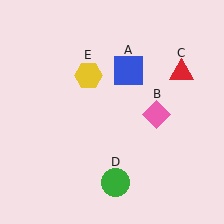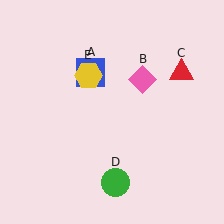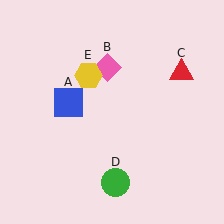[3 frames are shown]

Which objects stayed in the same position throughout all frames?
Red triangle (object C) and green circle (object D) and yellow hexagon (object E) remained stationary.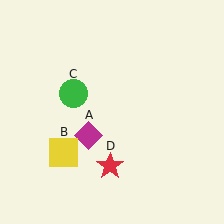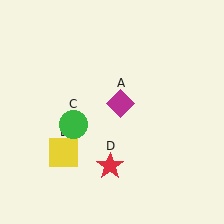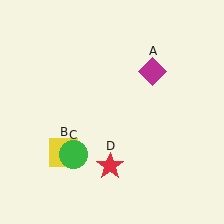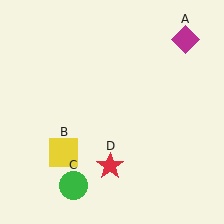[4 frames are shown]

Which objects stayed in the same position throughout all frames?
Yellow square (object B) and red star (object D) remained stationary.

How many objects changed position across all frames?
2 objects changed position: magenta diamond (object A), green circle (object C).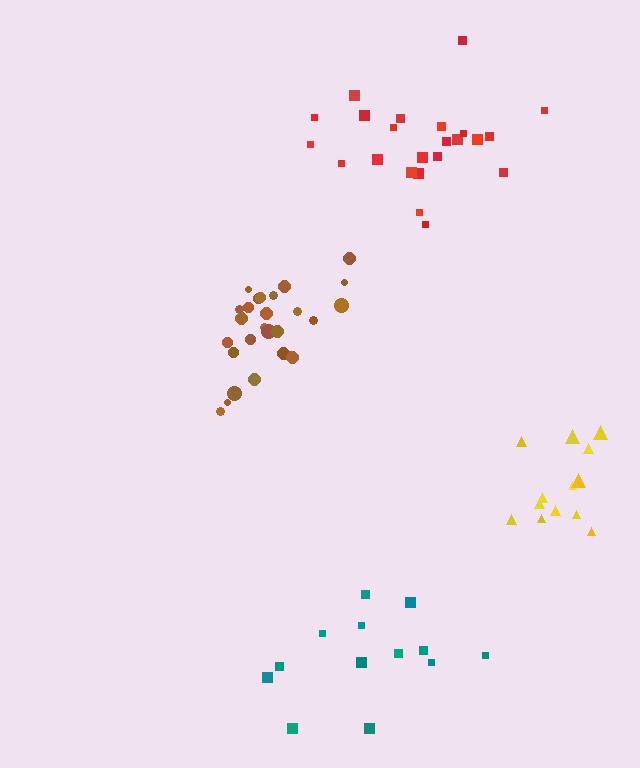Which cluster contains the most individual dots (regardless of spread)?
Brown (27).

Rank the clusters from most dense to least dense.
brown, yellow, red, teal.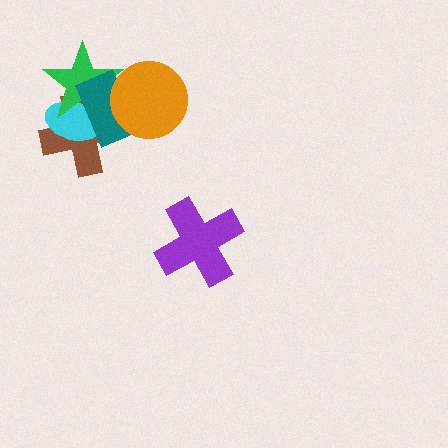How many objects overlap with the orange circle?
2 objects overlap with the orange circle.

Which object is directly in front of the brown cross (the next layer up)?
The cyan ellipse is directly in front of the brown cross.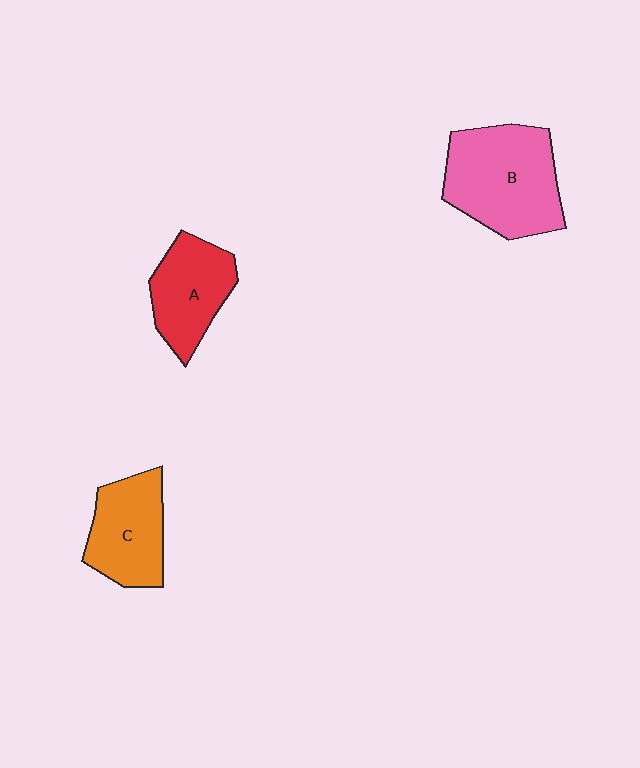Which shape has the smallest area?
Shape A (red).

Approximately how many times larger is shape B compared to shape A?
Approximately 1.5 times.